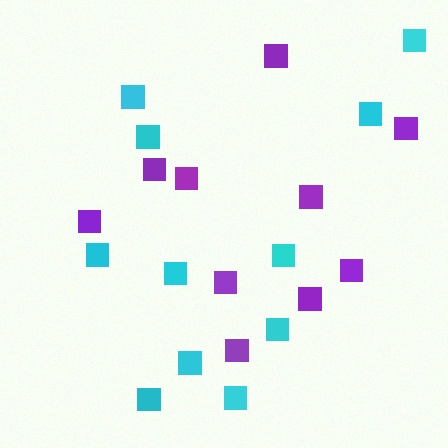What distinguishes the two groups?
There are 2 groups: one group of purple squares (10) and one group of cyan squares (11).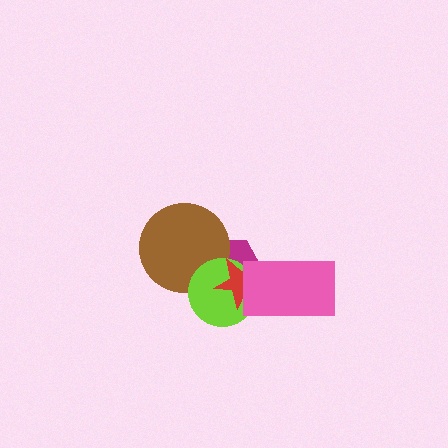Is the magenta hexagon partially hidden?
Yes, it is partially covered by another shape.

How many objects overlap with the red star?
3 objects overlap with the red star.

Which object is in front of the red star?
The pink rectangle is in front of the red star.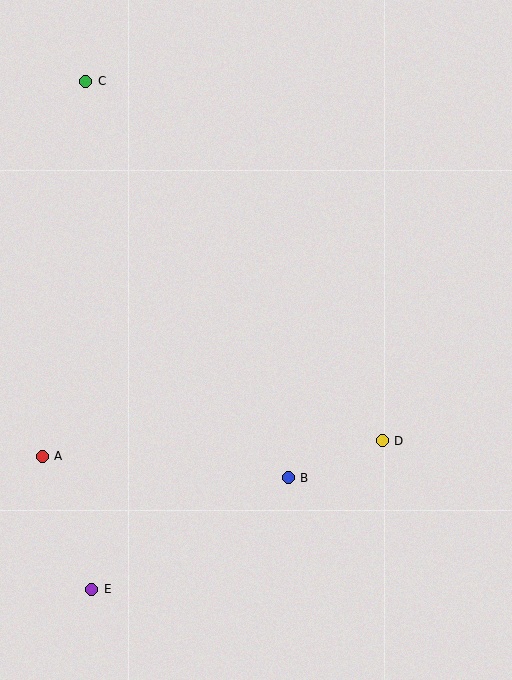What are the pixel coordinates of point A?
Point A is at (42, 456).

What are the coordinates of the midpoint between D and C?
The midpoint between D and C is at (234, 261).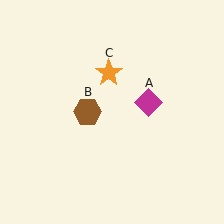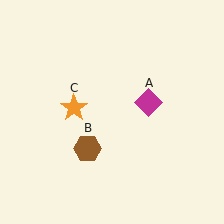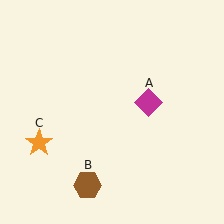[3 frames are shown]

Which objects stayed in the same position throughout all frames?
Magenta diamond (object A) remained stationary.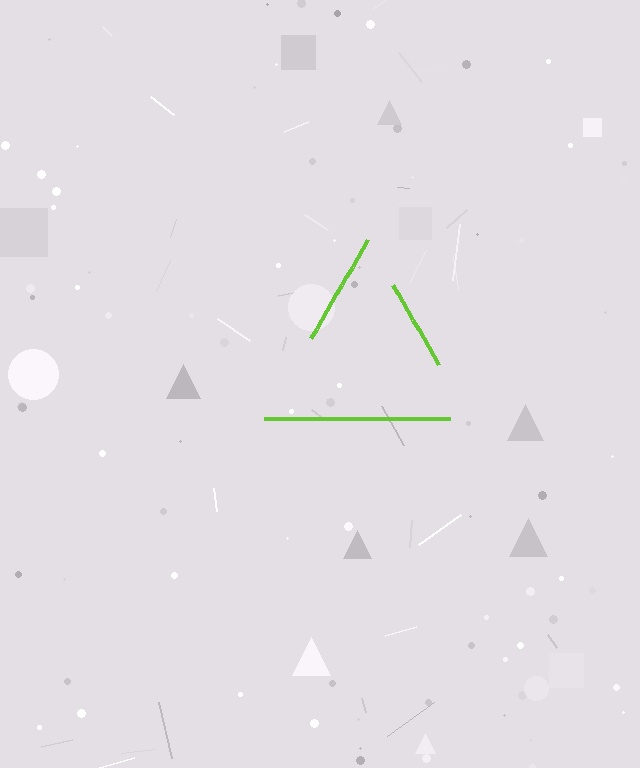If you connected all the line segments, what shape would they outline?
They would outline a triangle.